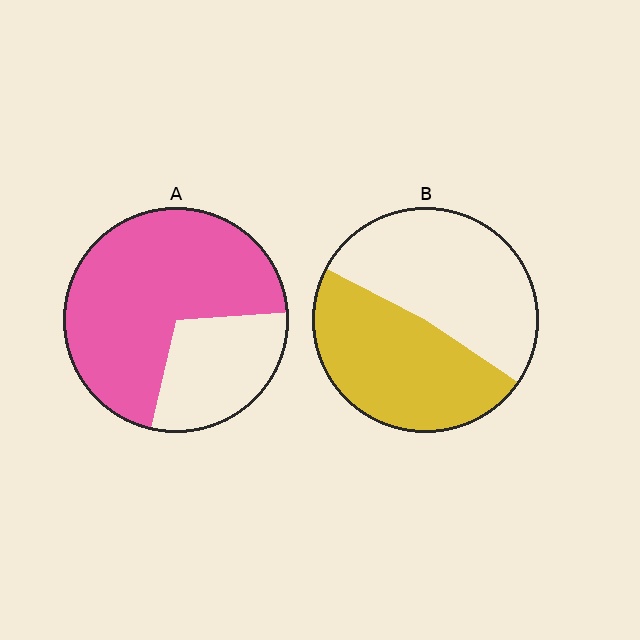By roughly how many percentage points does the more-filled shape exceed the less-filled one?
By roughly 20 percentage points (A over B).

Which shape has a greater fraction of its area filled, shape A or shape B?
Shape A.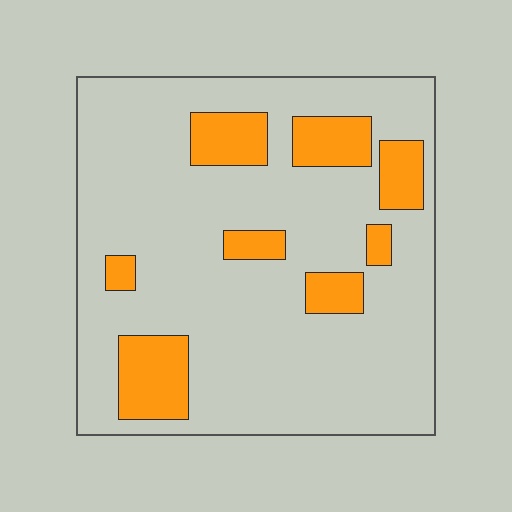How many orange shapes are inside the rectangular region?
8.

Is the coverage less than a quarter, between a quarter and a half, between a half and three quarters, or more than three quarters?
Less than a quarter.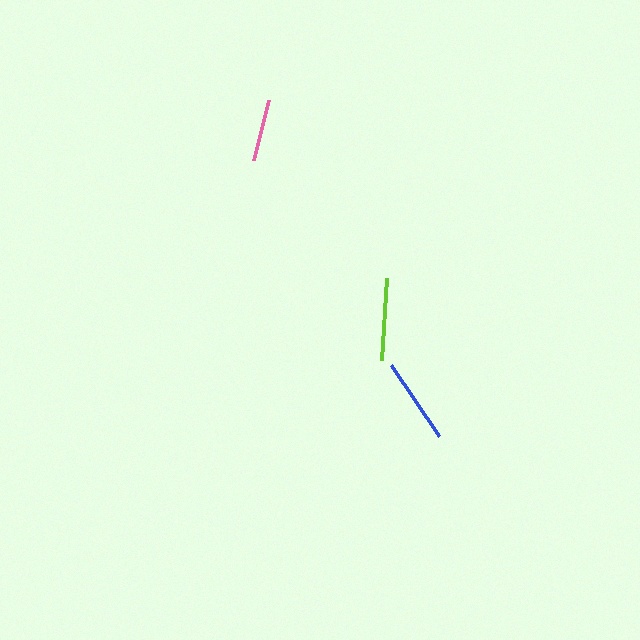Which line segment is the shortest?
The pink line is the shortest at approximately 62 pixels.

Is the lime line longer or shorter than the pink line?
The lime line is longer than the pink line.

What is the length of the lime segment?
The lime segment is approximately 83 pixels long.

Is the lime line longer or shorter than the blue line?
The blue line is longer than the lime line.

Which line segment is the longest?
The blue line is the longest at approximately 86 pixels.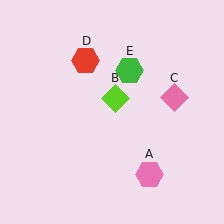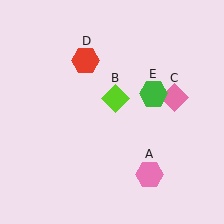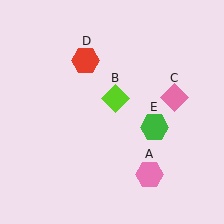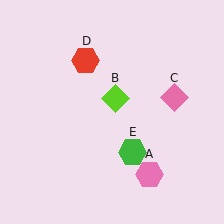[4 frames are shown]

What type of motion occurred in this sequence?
The green hexagon (object E) rotated clockwise around the center of the scene.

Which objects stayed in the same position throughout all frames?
Pink hexagon (object A) and lime diamond (object B) and pink diamond (object C) and red hexagon (object D) remained stationary.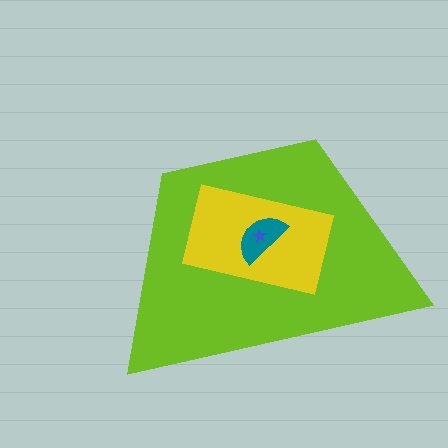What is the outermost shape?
The lime trapezoid.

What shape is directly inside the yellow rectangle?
The teal semicircle.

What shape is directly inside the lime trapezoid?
The yellow rectangle.